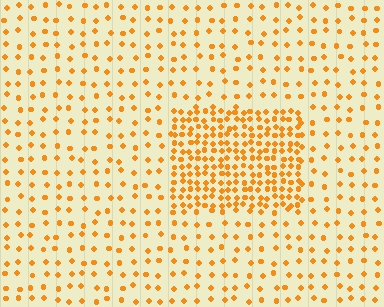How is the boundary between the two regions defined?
The boundary is defined by a change in element density (approximately 2.7x ratio). All elements are the same color, size, and shape.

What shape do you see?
I see a rectangle.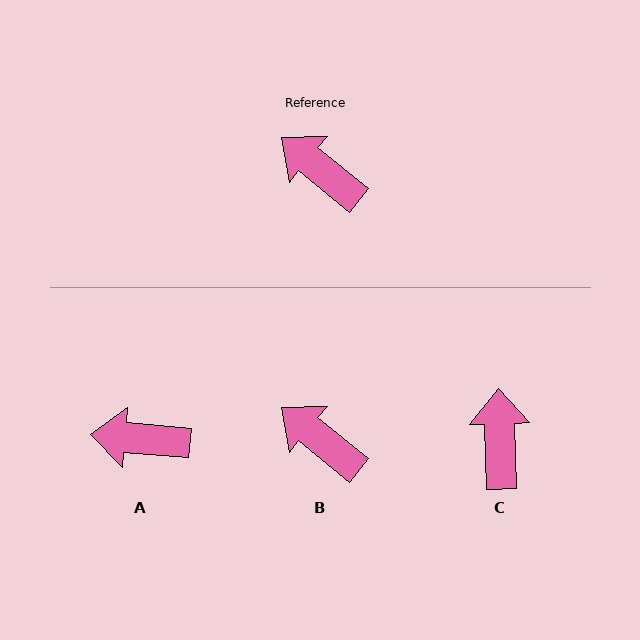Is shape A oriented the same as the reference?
No, it is off by about 34 degrees.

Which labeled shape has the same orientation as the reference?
B.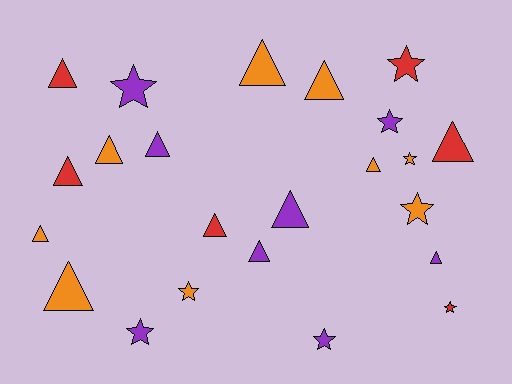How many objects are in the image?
There are 23 objects.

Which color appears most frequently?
Orange, with 9 objects.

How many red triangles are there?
There are 4 red triangles.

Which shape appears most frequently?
Triangle, with 14 objects.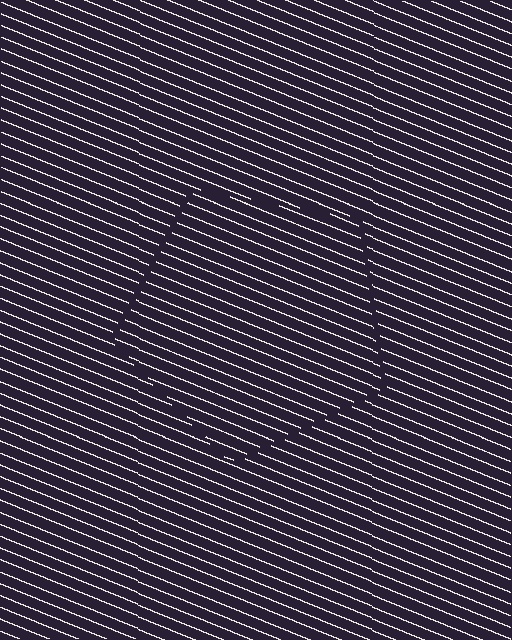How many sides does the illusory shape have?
5 sides — the line-ends trace a pentagon.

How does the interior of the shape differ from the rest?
The interior of the shape contains the same grating, shifted by half a period — the contour is defined by the phase discontinuity where line-ends from the inner and outer gratings abut.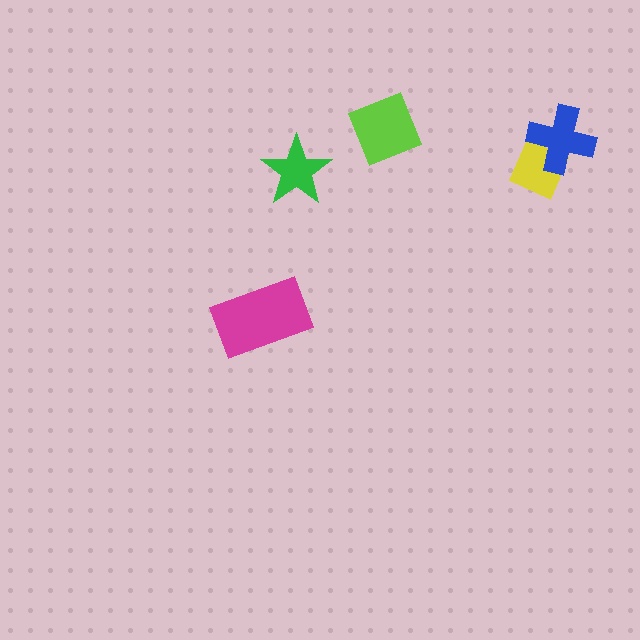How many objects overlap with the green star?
0 objects overlap with the green star.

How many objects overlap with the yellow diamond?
1 object overlaps with the yellow diamond.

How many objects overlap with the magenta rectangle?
0 objects overlap with the magenta rectangle.